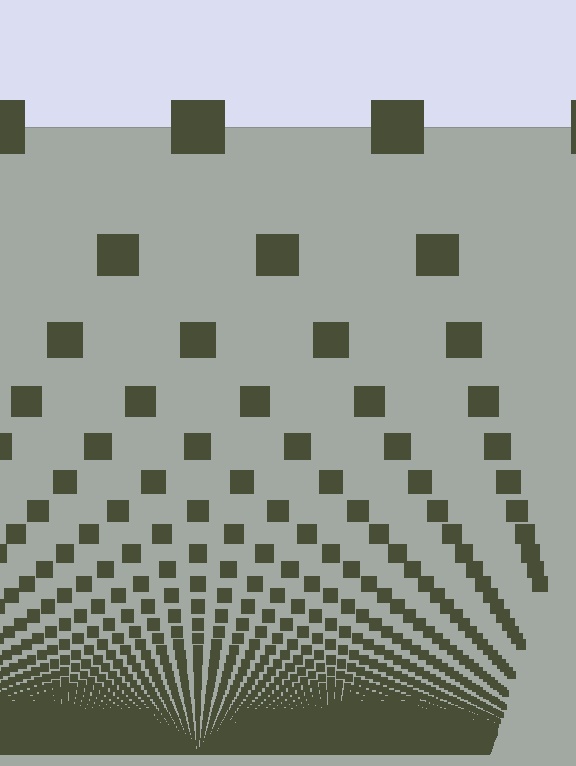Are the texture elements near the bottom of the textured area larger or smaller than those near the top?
Smaller. The gradient is inverted — elements near the bottom are smaller and denser.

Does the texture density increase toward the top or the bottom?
Density increases toward the bottom.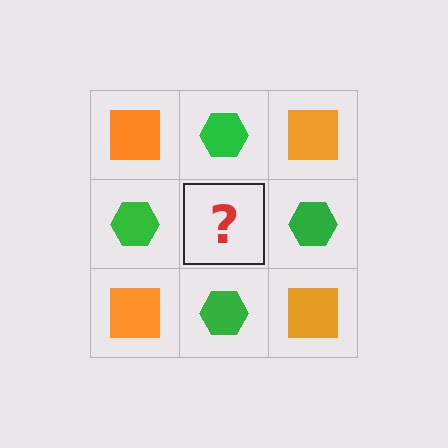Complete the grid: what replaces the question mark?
The question mark should be replaced with an orange square.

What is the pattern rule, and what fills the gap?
The rule is that it alternates orange square and green hexagon in a checkerboard pattern. The gap should be filled with an orange square.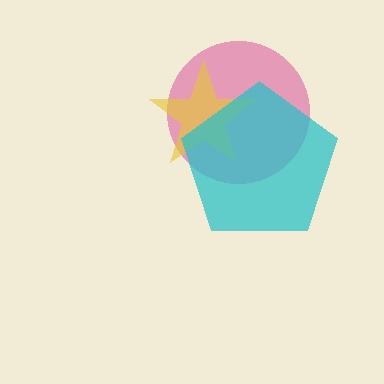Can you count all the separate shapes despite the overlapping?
Yes, there are 3 separate shapes.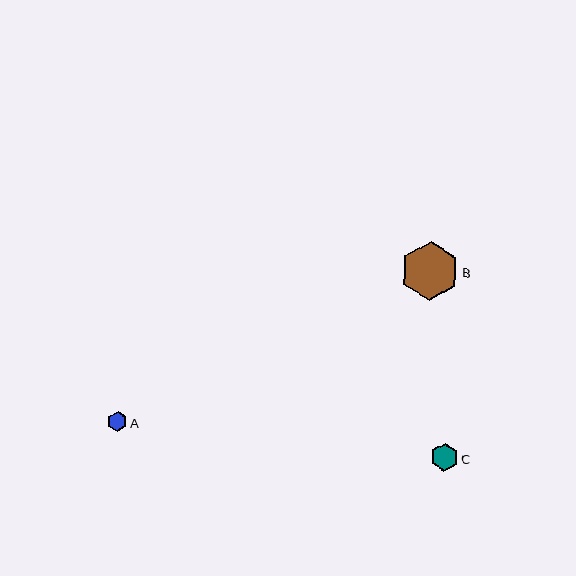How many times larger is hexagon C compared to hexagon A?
Hexagon C is approximately 1.3 times the size of hexagon A.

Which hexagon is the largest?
Hexagon B is the largest with a size of approximately 59 pixels.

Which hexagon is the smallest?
Hexagon A is the smallest with a size of approximately 21 pixels.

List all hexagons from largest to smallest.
From largest to smallest: B, C, A.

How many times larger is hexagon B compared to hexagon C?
Hexagon B is approximately 2.2 times the size of hexagon C.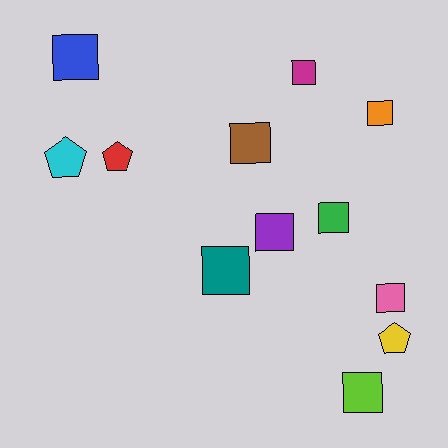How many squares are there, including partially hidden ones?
There are 9 squares.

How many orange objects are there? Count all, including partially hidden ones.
There is 1 orange object.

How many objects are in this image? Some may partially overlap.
There are 12 objects.